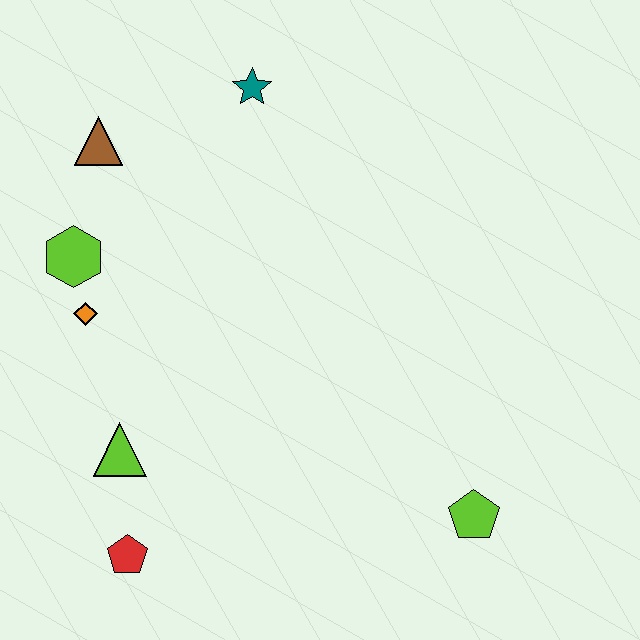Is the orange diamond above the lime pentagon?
Yes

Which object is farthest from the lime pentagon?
The brown triangle is farthest from the lime pentagon.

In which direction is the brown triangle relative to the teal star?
The brown triangle is to the left of the teal star.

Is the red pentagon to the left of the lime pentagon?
Yes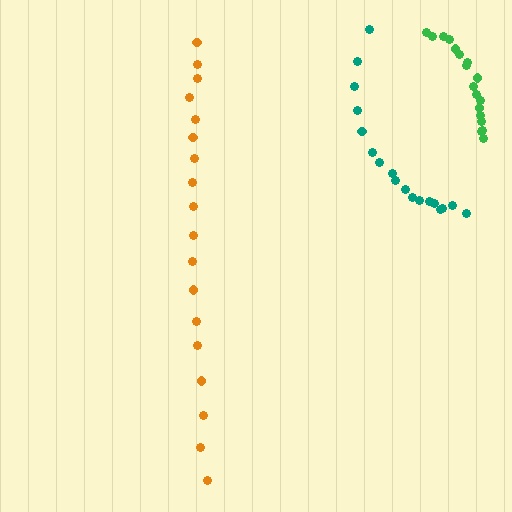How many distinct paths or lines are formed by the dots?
There are 3 distinct paths.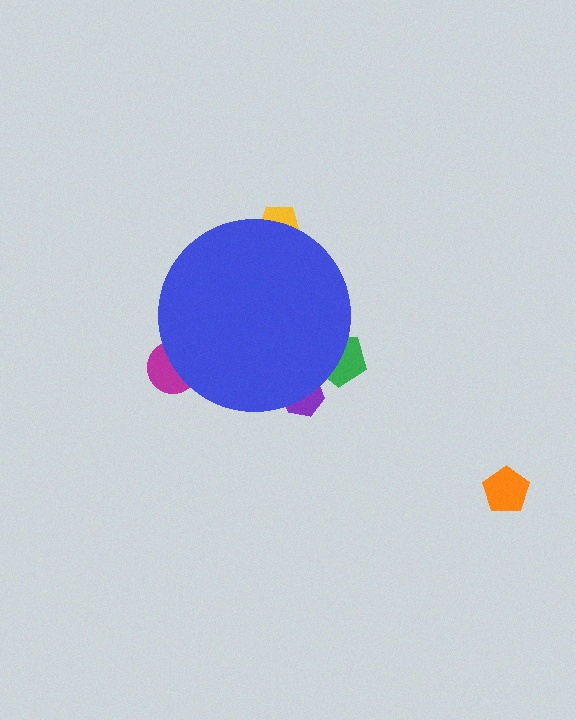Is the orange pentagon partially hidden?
No, the orange pentagon is fully visible.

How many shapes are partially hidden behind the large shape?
4 shapes are partially hidden.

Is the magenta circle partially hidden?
Yes, the magenta circle is partially hidden behind the blue circle.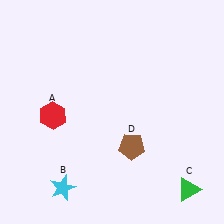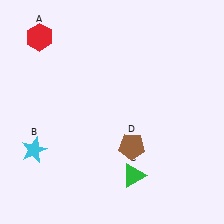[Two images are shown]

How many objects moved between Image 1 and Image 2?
3 objects moved between the two images.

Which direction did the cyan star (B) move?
The cyan star (B) moved up.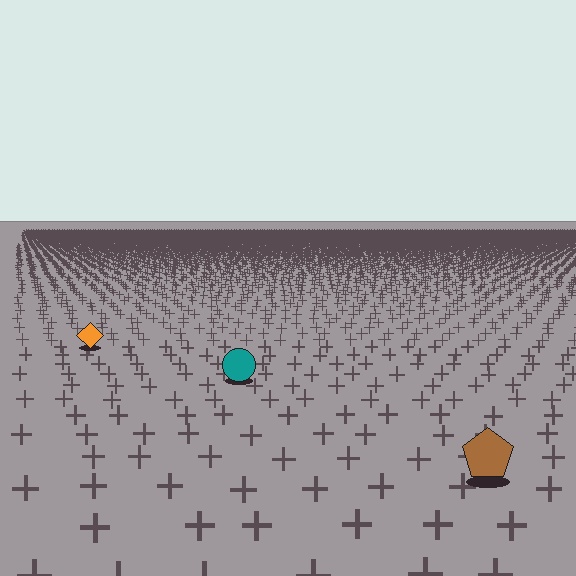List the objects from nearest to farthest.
From nearest to farthest: the brown pentagon, the teal circle, the orange diamond.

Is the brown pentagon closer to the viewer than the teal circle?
Yes. The brown pentagon is closer — you can tell from the texture gradient: the ground texture is coarser near it.